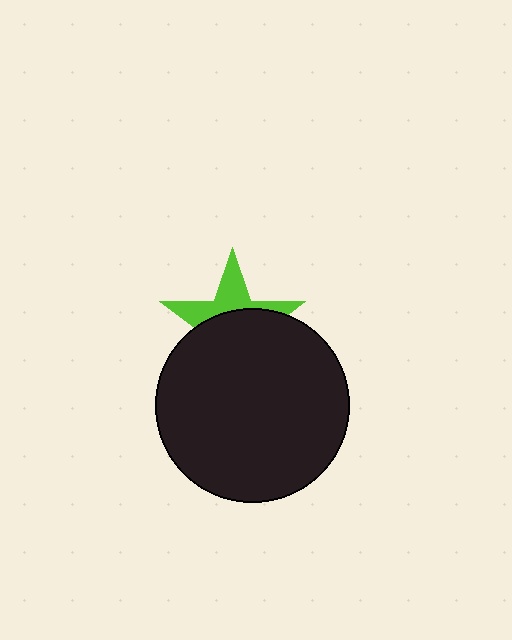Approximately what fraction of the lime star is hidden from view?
Roughly 62% of the lime star is hidden behind the black circle.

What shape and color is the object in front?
The object in front is a black circle.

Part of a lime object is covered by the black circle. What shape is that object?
It is a star.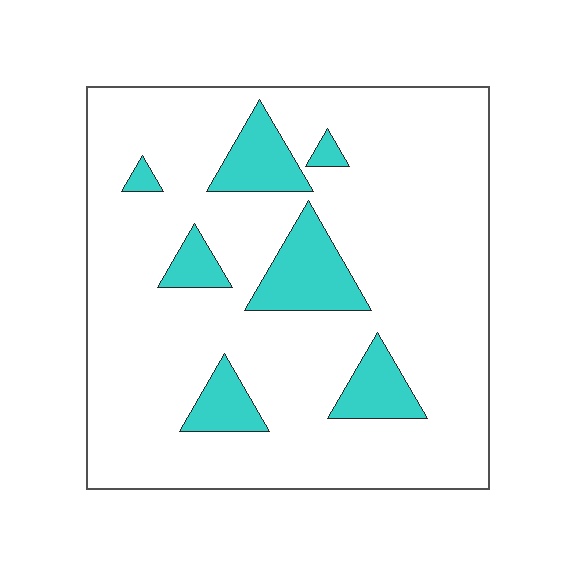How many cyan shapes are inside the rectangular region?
7.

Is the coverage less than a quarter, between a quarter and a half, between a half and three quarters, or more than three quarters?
Less than a quarter.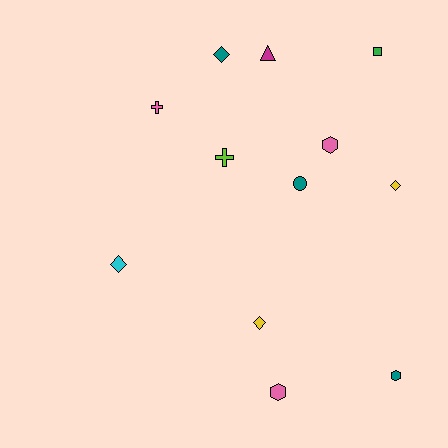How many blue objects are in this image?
There are no blue objects.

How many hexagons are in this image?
There are 3 hexagons.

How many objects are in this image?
There are 12 objects.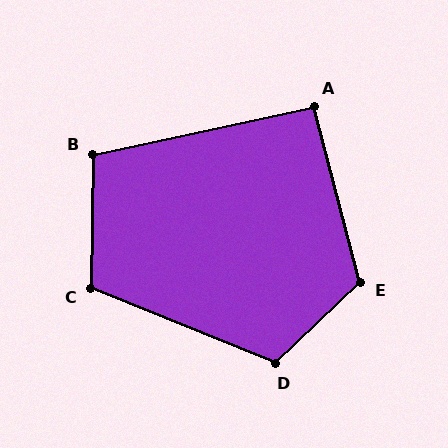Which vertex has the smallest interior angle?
A, at approximately 92 degrees.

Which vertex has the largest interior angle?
E, at approximately 119 degrees.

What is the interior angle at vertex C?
Approximately 111 degrees (obtuse).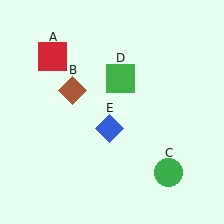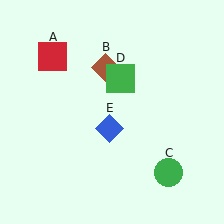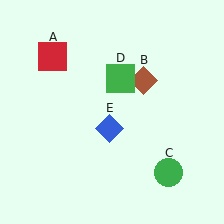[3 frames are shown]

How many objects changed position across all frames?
1 object changed position: brown diamond (object B).